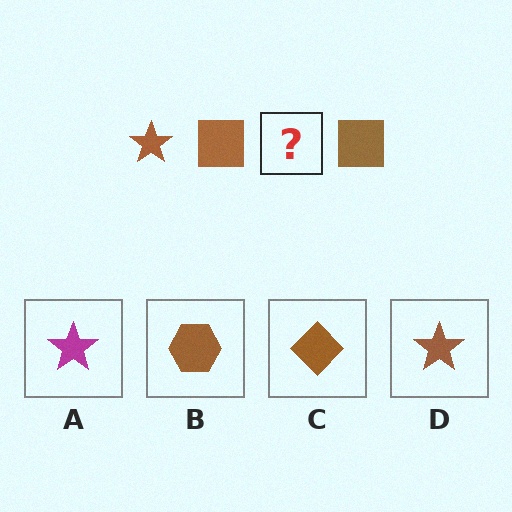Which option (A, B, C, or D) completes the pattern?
D.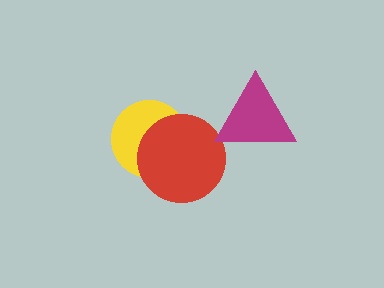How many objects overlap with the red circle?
1 object overlaps with the red circle.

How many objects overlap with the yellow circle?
1 object overlaps with the yellow circle.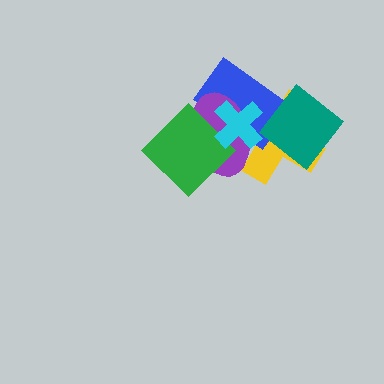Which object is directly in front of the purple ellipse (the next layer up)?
The green diamond is directly in front of the purple ellipse.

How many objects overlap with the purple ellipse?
4 objects overlap with the purple ellipse.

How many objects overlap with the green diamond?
3 objects overlap with the green diamond.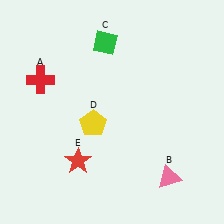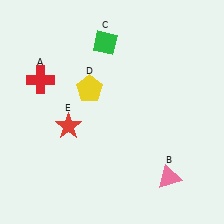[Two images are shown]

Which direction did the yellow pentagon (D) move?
The yellow pentagon (D) moved up.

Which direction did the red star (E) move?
The red star (E) moved up.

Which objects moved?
The objects that moved are: the yellow pentagon (D), the red star (E).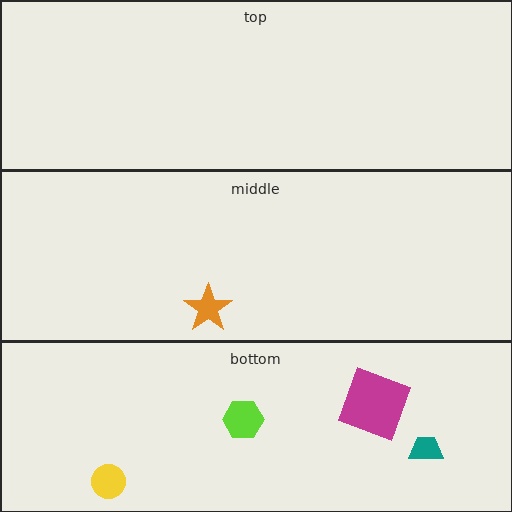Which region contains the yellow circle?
The bottom region.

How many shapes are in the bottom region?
4.